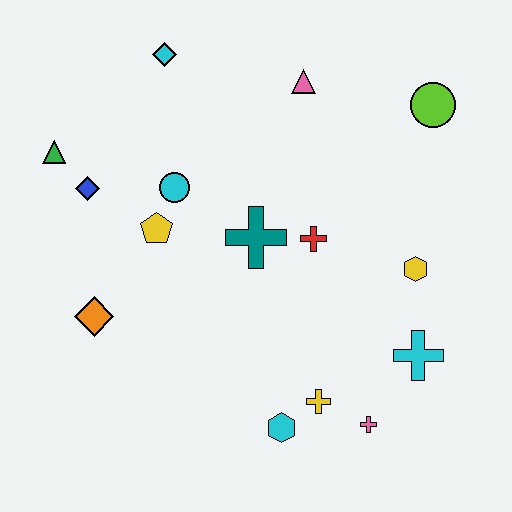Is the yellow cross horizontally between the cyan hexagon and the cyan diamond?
No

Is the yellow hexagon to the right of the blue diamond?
Yes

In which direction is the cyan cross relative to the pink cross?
The cyan cross is above the pink cross.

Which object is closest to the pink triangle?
The lime circle is closest to the pink triangle.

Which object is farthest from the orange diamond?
The lime circle is farthest from the orange diamond.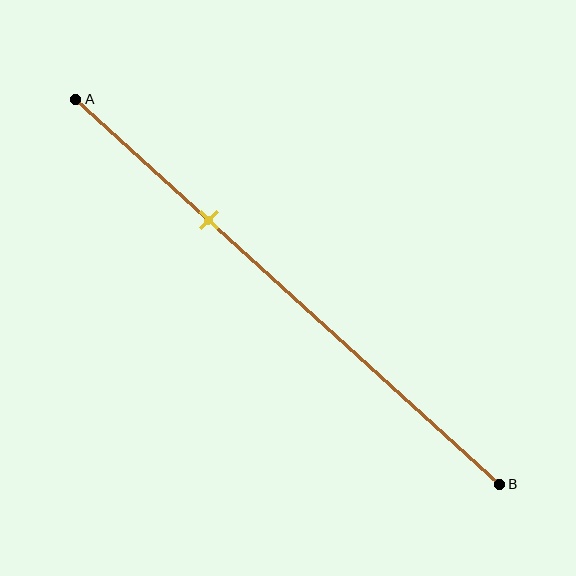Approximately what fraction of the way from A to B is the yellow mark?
The yellow mark is approximately 30% of the way from A to B.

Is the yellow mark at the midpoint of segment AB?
No, the mark is at about 30% from A, not at the 50% midpoint.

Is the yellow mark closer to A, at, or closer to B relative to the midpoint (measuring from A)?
The yellow mark is closer to point A than the midpoint of segment AB.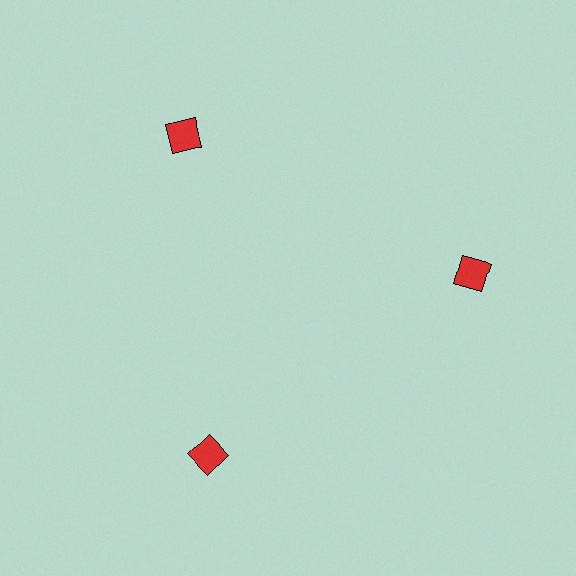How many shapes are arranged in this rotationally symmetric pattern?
There are 3 shapes, arranged in 3 groups of 1.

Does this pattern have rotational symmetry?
Yes, this pattern has 3-fold rotational symmetry. It looks the same after rotating 120 degrees around the center.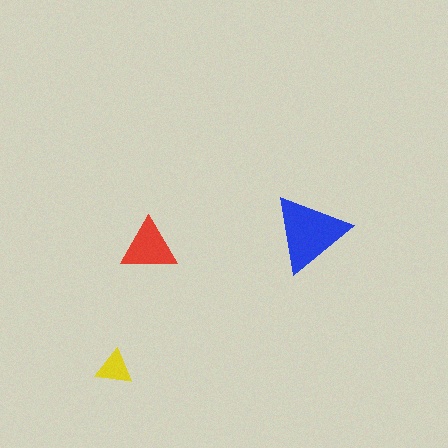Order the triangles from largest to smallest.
the blue one, the red one, the yellow one.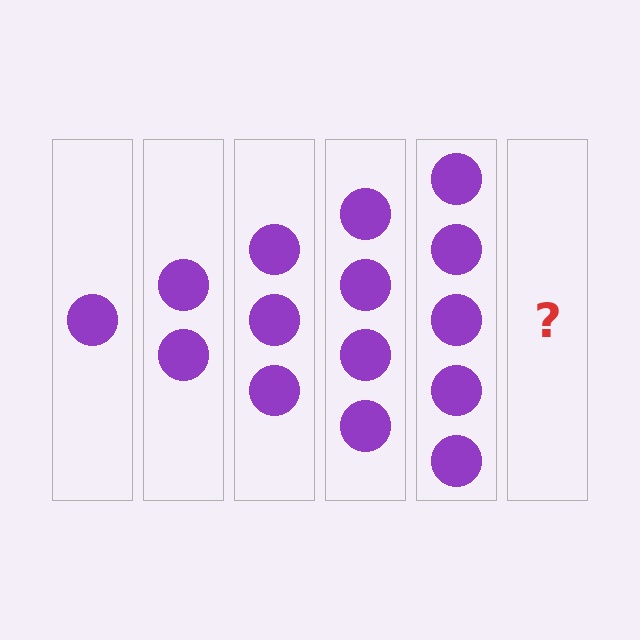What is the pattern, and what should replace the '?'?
The pattern is that each step adds one more circle. The '?' should be 6 circles.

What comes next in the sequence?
The next element should be 6 circles.